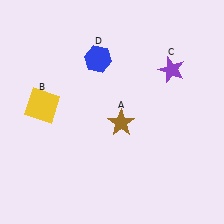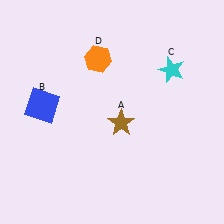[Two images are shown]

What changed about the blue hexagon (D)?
In Image 1, D is blue. In Image 2, it changed to orange.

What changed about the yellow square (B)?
In Image 1, B is yellow. In Image 2, it changed to blue.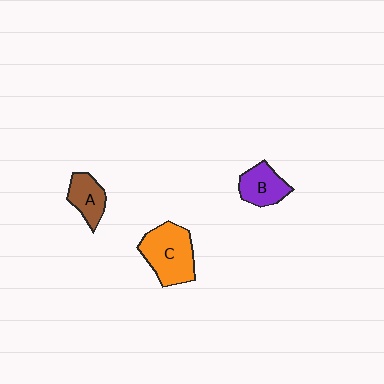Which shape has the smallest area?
Shape A (brown).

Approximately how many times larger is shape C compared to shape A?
Approximately 1.8 times.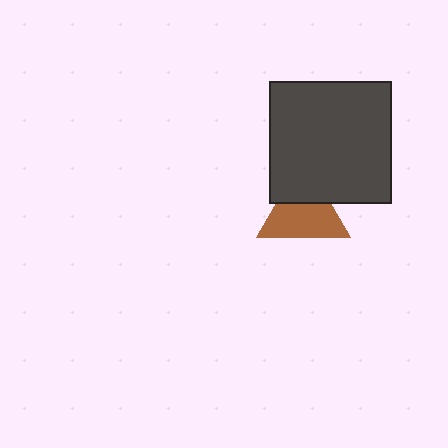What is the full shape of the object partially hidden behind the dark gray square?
The partially hidden object is a brown triangle.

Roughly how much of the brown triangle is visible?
Most of it is visible (roughly 66%).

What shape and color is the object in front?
The object in front is a dark gray square.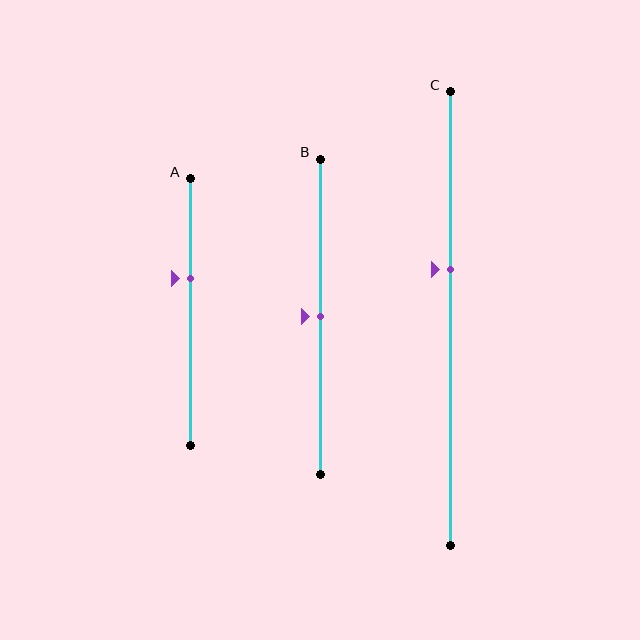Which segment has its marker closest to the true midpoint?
Segment B has its marker closest to the true midpoint.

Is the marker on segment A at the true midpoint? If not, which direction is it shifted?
No, the marker on segment A is shifted upward by about 13% of the segment length.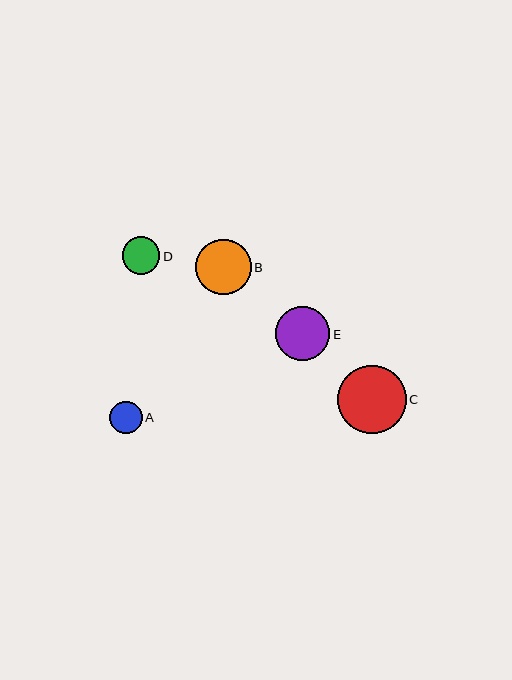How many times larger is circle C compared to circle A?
Circle C is approximately 2.1 times the size of circle A.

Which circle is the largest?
Circle C is the largest with a size of approximately 69 pixels.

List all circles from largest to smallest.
From largest to smallest: C, B, E, D, A.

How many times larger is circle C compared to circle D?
Circle C is approximately 1.8 times the size of circle D.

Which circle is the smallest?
Circle A is the smallest with a size of approximately 33 pixels.